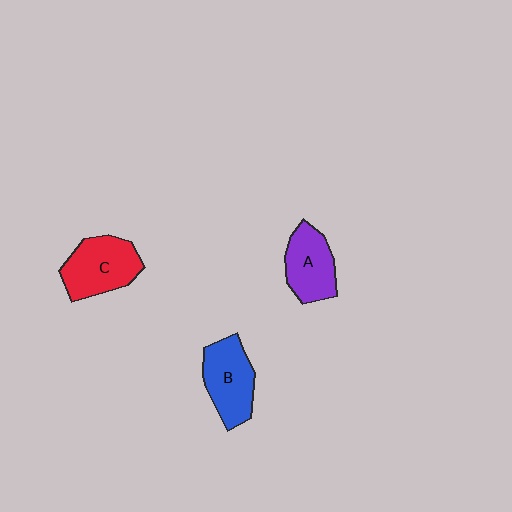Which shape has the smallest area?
Shape A (purple).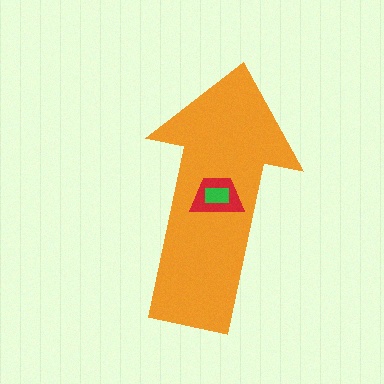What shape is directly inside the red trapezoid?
The green rectangle.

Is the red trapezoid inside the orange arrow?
Yes.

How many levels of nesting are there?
3.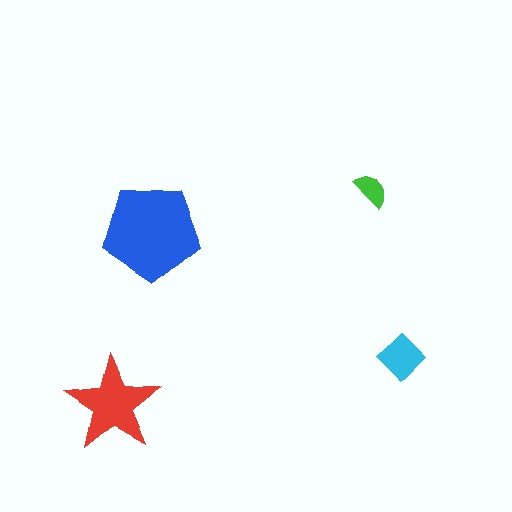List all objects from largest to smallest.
The blue pentagon, the red star, the cyan diamond, the green semicircle.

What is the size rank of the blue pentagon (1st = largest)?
1st.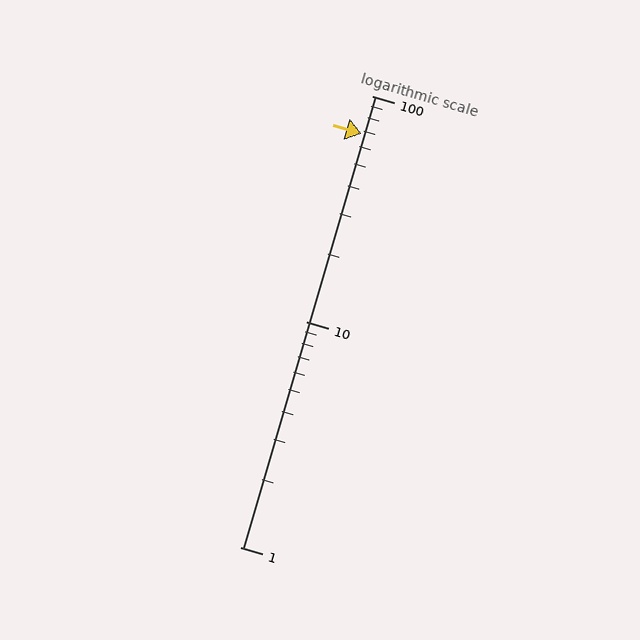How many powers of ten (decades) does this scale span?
The scale spans 2 decades, from 1 to 100.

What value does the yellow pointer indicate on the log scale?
The pointer indicates approximately 68.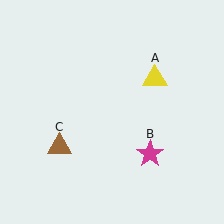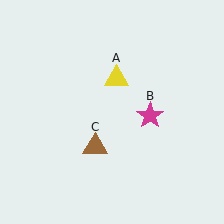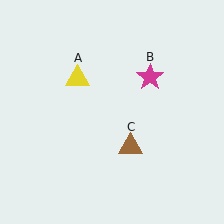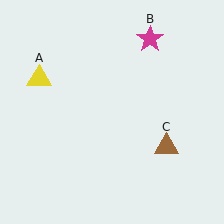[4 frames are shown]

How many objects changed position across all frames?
3 objects changed position: yellow triangle (object A), magenta star (object B), brown triangle (object C).